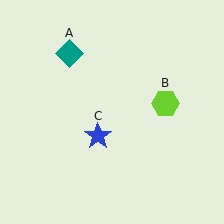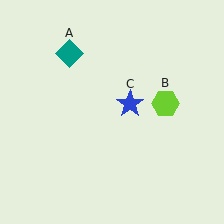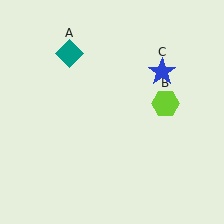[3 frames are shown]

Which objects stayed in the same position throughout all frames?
Teal diamond (object A) and lime hexagon (object B) remained stationary.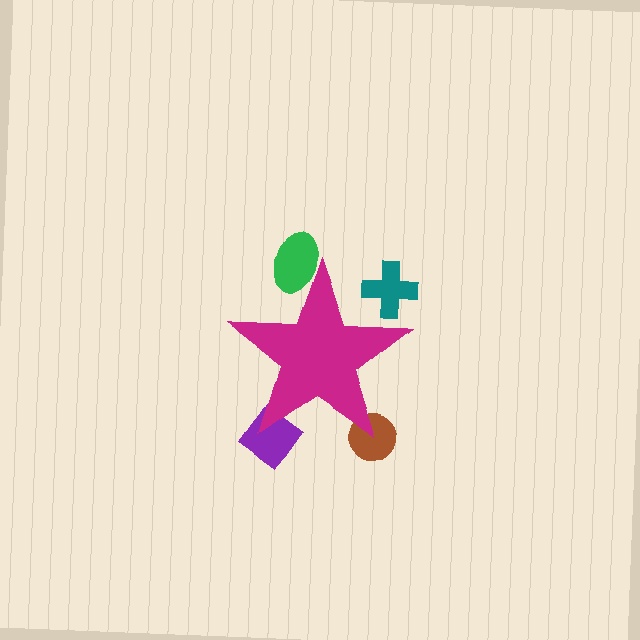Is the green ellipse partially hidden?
Yes, the green ellipse is partially hidden behind the magenta star.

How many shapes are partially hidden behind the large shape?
4 shapes are partially hidden.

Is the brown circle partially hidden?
Yes, the brown circle is partially hidden behind the magenta star.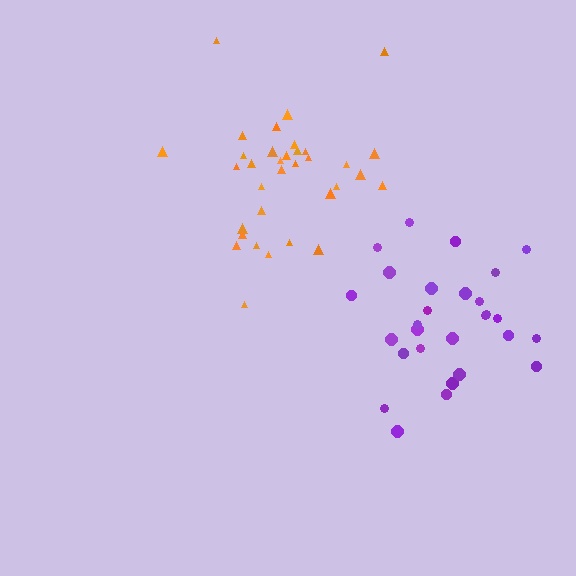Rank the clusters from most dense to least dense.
orange, purple.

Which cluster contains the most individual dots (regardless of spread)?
Orange (34).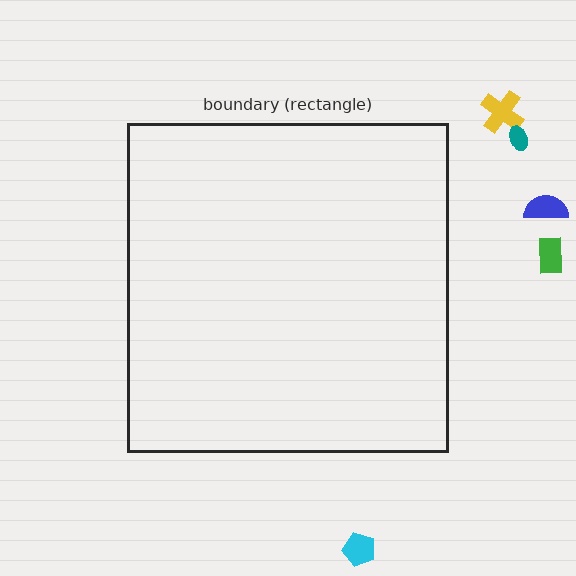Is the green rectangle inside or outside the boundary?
Outside.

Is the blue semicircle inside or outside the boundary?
Outside.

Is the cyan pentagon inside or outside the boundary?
Outside.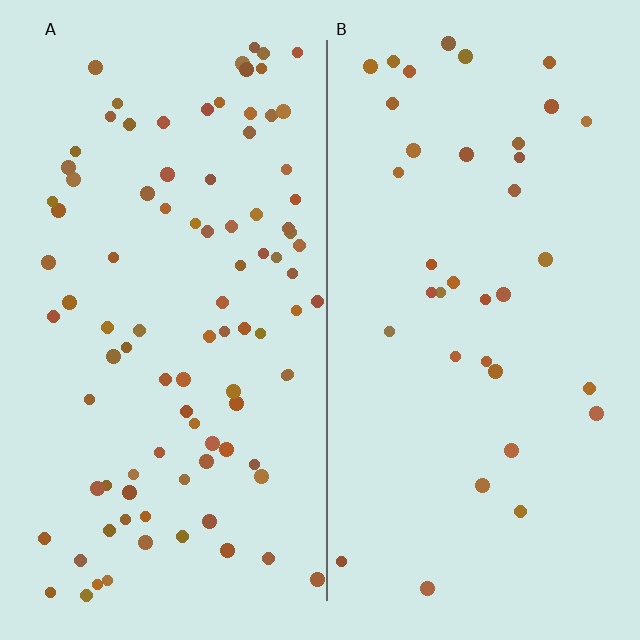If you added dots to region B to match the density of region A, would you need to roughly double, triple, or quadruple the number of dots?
Approximately triple.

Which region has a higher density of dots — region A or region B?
A (the left).